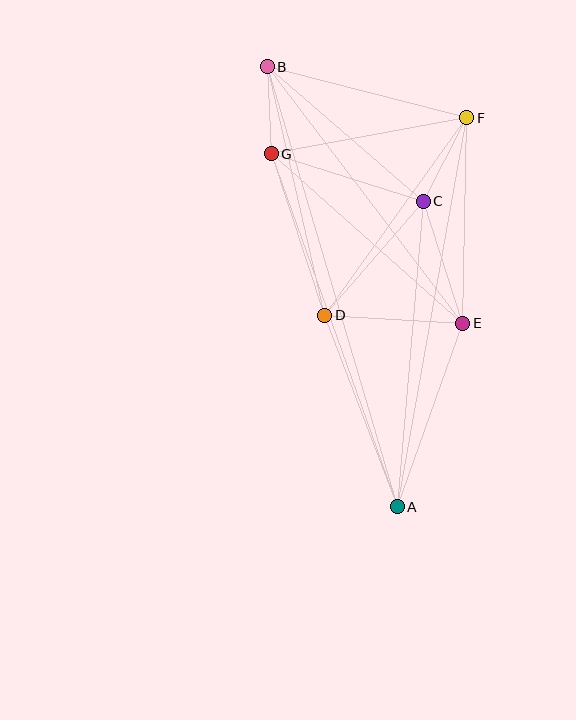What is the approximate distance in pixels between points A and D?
The distance between A and D is approximately 205 pixels.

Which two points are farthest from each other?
Points A and B are farthest from each other.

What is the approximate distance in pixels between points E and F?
The distance between E and F is approximately 206 pixels.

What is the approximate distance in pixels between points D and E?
The distance between D and E is approximately 138 pixels.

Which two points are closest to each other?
Points B and G are closest to each other.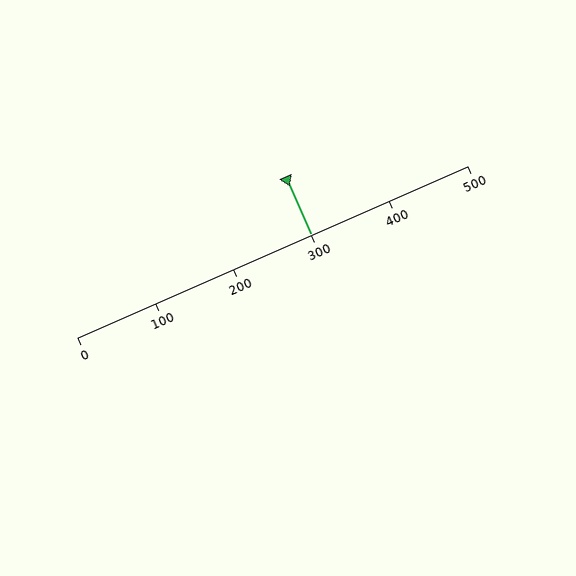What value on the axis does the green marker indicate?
The marker indicates approximately 300.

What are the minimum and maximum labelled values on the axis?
The axis runs from 0 to 500.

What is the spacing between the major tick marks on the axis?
The major ticks are spaced 100 apart.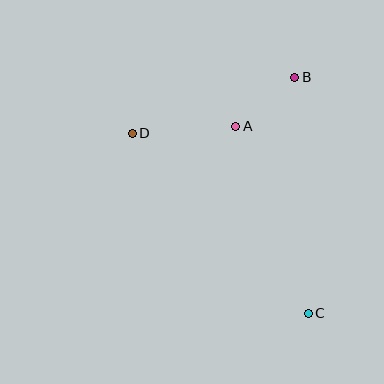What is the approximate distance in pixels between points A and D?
The distance between A and D is approximately 104 pixels.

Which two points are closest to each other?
Points A and B are closest to each other.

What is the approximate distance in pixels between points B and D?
The distance between B and D is approximately 172 pixels.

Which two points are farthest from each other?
Points C and D are farthest from each other.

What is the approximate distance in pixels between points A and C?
The distance between A and C is approximately 201 pixels.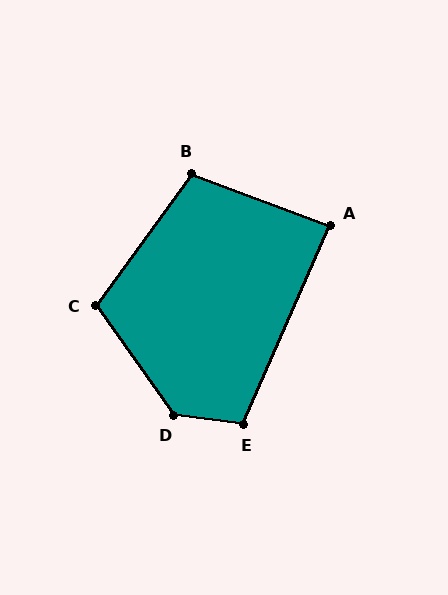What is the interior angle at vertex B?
Approximately 105 degrees (obtuse).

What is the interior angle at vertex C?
Approximately 109 degrees (obtuse).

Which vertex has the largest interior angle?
D, at approximately 132 degrees.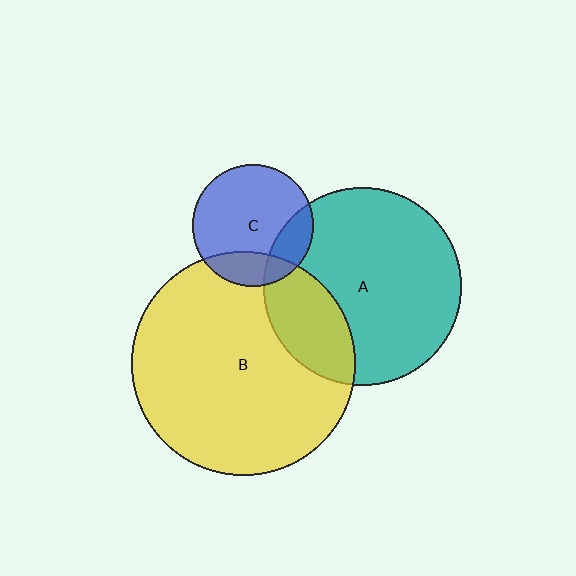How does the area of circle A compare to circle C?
Approximately 2.7 times.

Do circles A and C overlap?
Yes.